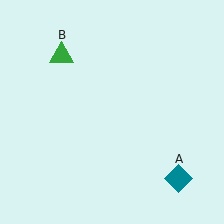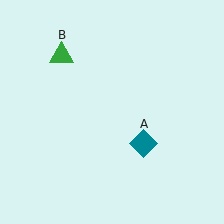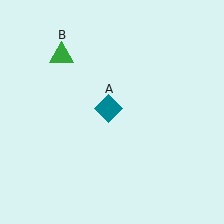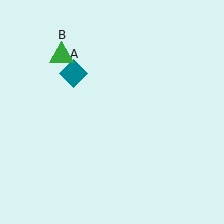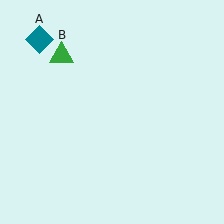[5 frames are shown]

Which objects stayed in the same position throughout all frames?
Green triangle (object B) remained stationary.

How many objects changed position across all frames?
1 object changed position: teal diamond (object A).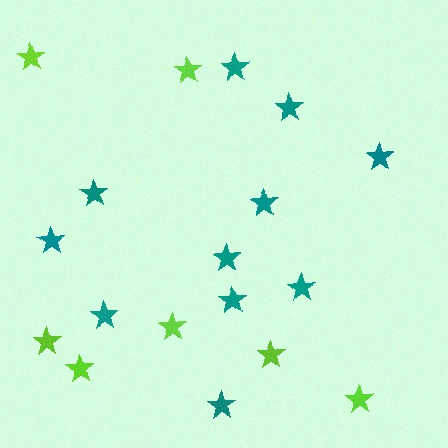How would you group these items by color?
There are 2 groups: one group of teal stars (11) and one group of lime stars (7).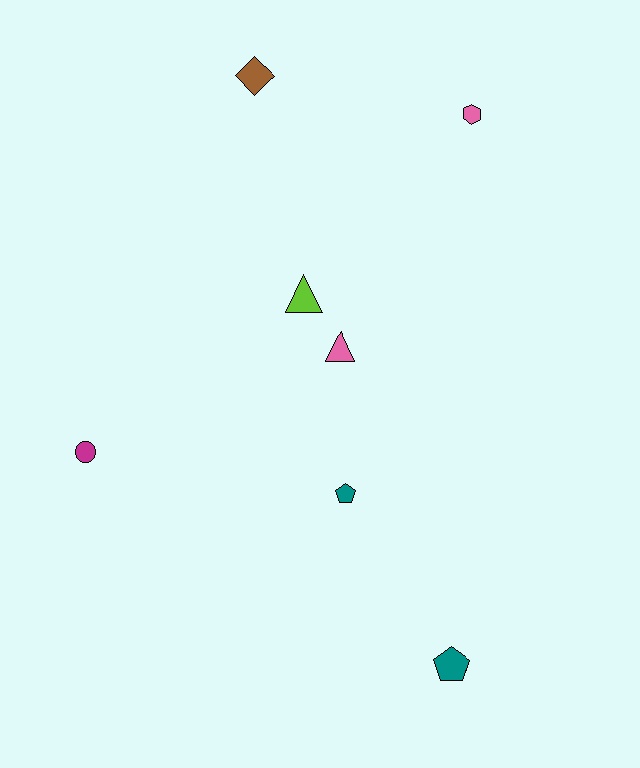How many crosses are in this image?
There are no crosses.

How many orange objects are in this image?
There are no orange objects.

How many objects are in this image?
There are 7 objects.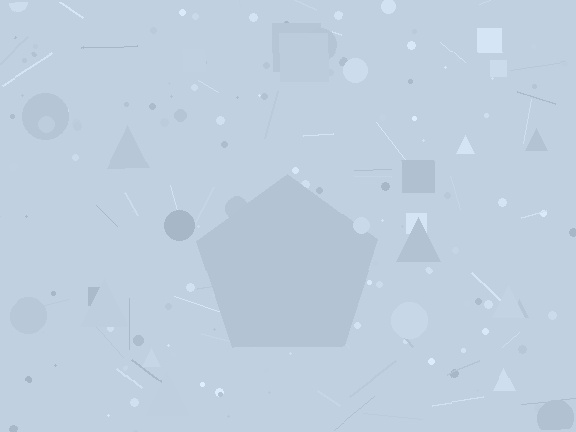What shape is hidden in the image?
A pentagon is hidden in the image.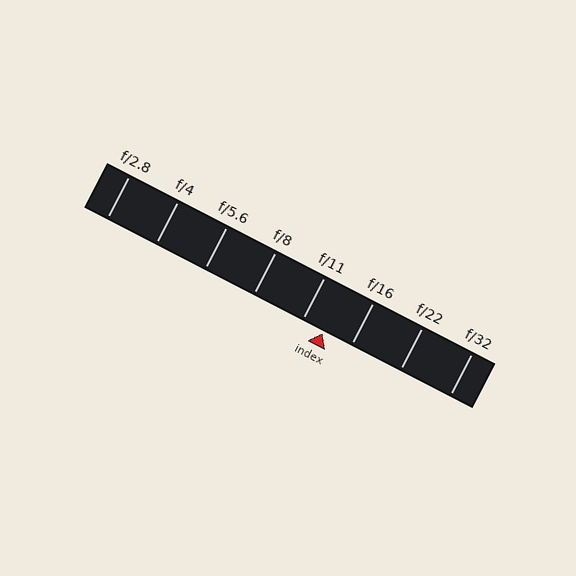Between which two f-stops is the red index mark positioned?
The index mark is between f/11 and f/16.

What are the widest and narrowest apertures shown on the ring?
The widest aperture shown is f/2.8 and the narrowest is f/32.